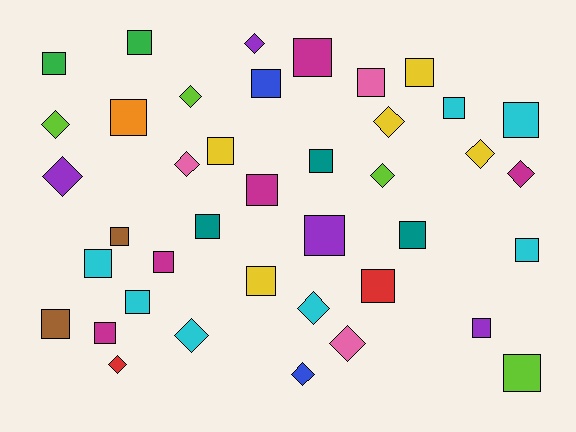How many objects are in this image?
There are 40 objects.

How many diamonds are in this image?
There are 14 diamonds.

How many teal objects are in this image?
There are 3 teal objects.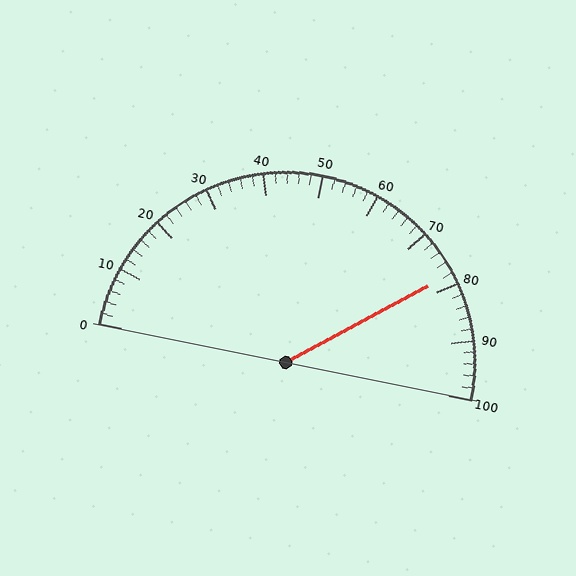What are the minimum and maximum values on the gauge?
The gauge ranges from 0 to 100.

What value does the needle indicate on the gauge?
The needle indicates approximately 78.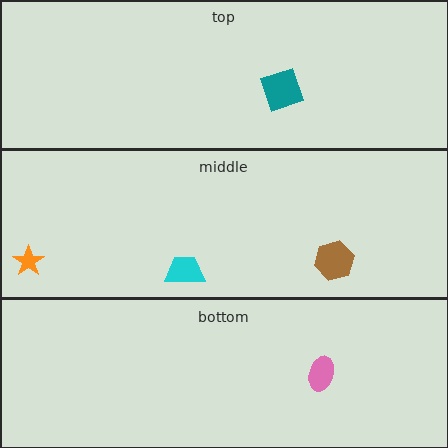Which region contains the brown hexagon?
The middle region.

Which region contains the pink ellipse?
The bottom region.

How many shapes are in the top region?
1.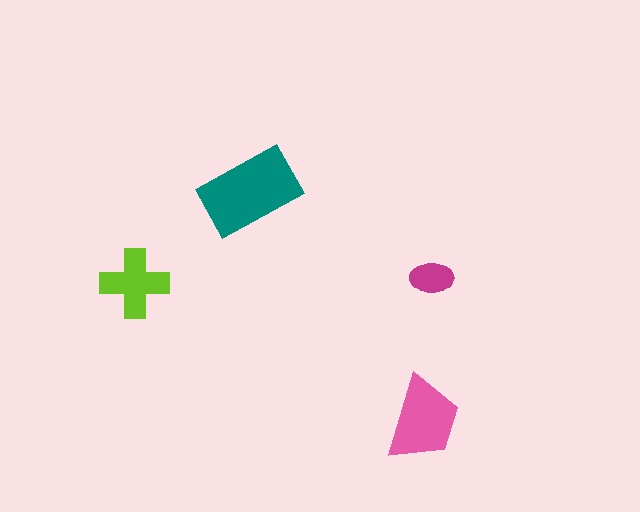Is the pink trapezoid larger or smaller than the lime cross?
Larger.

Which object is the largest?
The teal rectangle.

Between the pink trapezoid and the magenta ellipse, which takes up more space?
The pink trapezoid.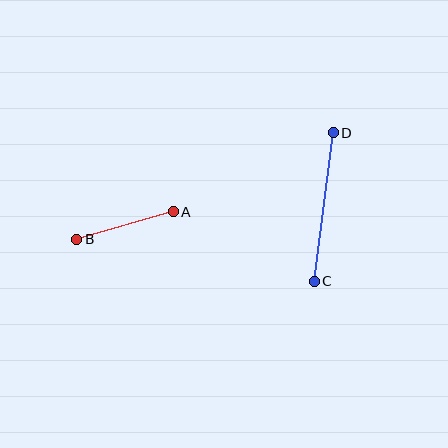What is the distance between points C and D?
The distance is approximately 150 pixels.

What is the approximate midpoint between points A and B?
The midpoint is at approximately (125, 225) pixels.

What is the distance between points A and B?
The distance is approximately 100 pixels.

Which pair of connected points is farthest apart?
Points C and D are farthest apart.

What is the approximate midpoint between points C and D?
The midpoint is at approximately (324, 207) pixels.